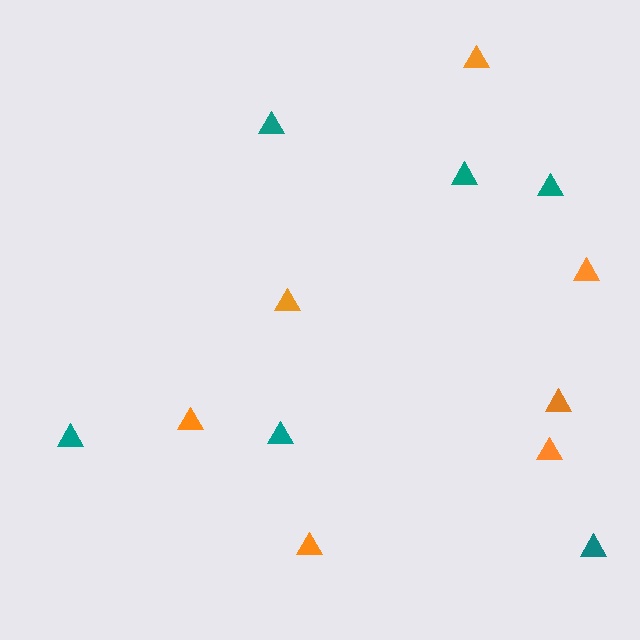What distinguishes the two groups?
There are 2 groups: one group of teal triangles (6) and one group of orange triangles (7).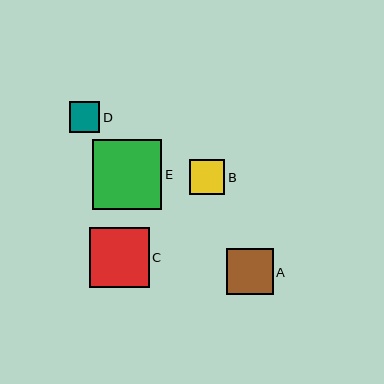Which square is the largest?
Square E is the largest with a size of approximately 70 pixels.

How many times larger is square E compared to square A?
Square E is approximately 1.5 times the size of square A.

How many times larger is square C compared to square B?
Square C is approximately 1.7 times the size of square B.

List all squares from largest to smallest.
From largest to smallest: E, C, A, B, D.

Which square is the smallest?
Square D is the smallest with a size of approximately 31 pixels.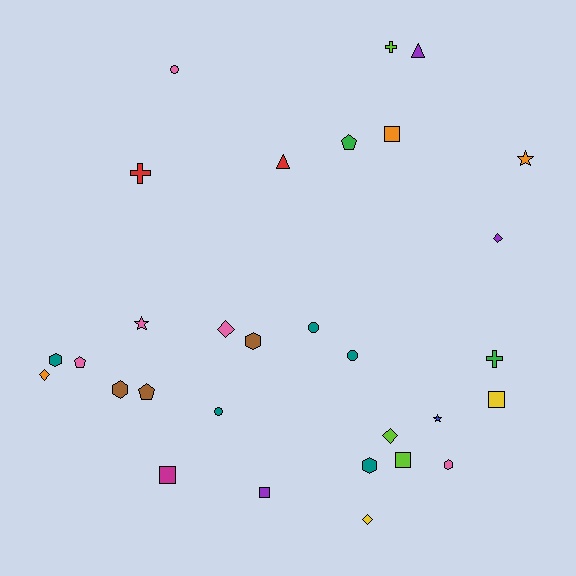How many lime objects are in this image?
There are 3 lime objects.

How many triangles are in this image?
There are 2 triangles.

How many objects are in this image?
There are 30 objects.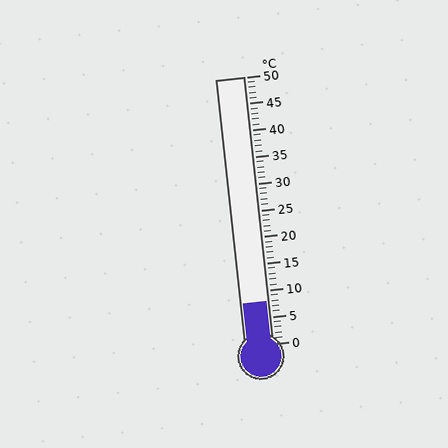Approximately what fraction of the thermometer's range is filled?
The thermometer is filled to approximately 15% of its range.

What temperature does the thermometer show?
The thermometer shows approximately 8°C.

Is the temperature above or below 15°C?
The temperature is below 15°C.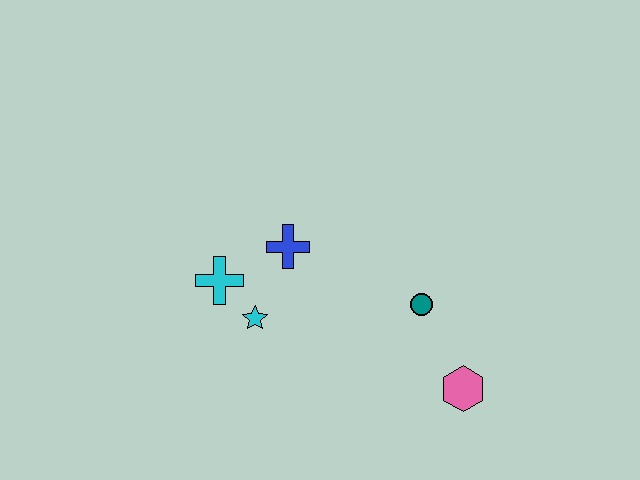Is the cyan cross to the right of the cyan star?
No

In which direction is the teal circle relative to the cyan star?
The teal circle is to the right of the cyan star.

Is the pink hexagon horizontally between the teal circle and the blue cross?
No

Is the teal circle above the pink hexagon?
Yes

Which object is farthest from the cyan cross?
The pink hexagon is farthest from the cyan cross.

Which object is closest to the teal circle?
The pink hexagon is closest to the teal circle.